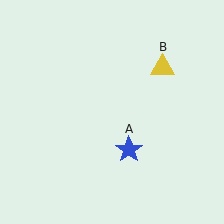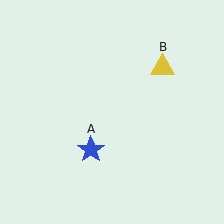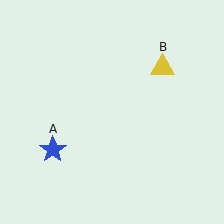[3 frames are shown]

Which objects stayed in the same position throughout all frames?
Yellow triangle (object B) remained stationary.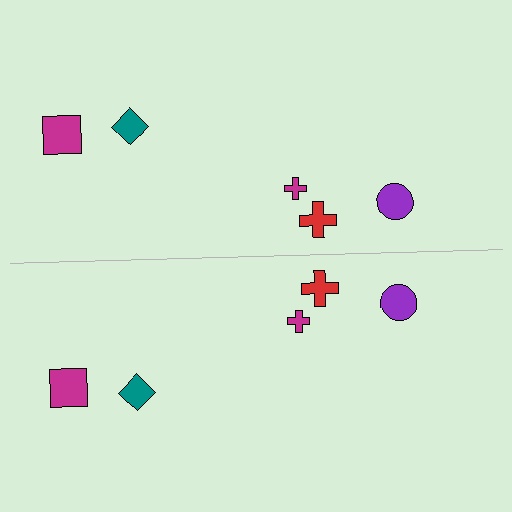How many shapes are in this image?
There are 10 shapes in this image.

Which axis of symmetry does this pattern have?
The pattern has a horizontal axis of symmetry running through the center of the image.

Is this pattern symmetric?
Yes, this pattern has bilateral (reflection) symmetry.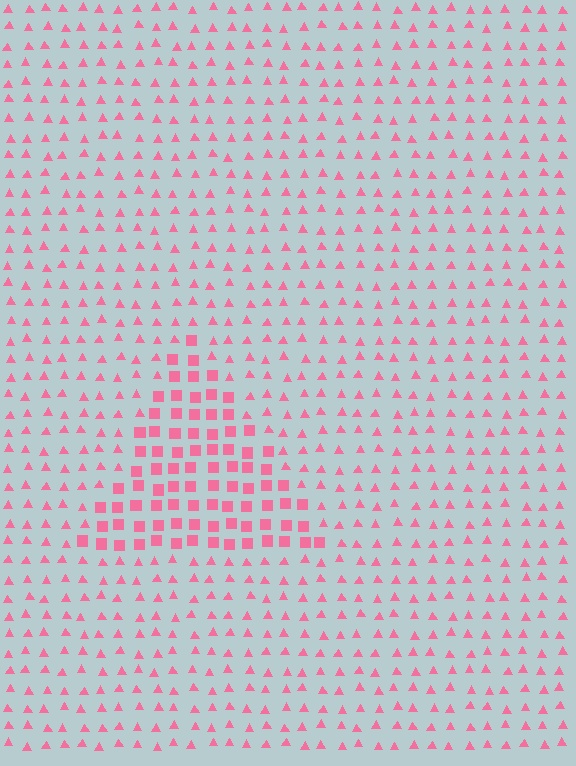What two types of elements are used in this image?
The image uses squares inside the triangle region and triangles outside it.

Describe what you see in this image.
The image is filled with small pink elements arranged in a uniform grid. A triangle-shaped region contains squares, while the surrounding area contains triangles. The boundary is defined purely by the change in element shape.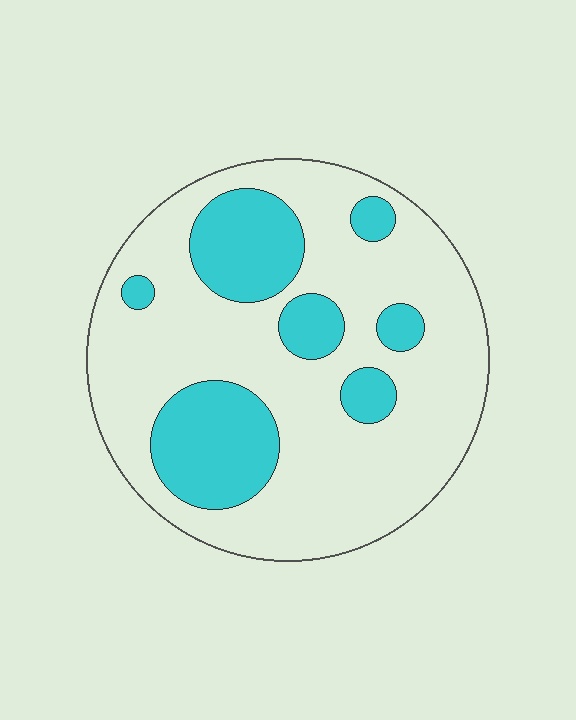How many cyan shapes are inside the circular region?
7.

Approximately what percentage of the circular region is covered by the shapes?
Approximately 25%.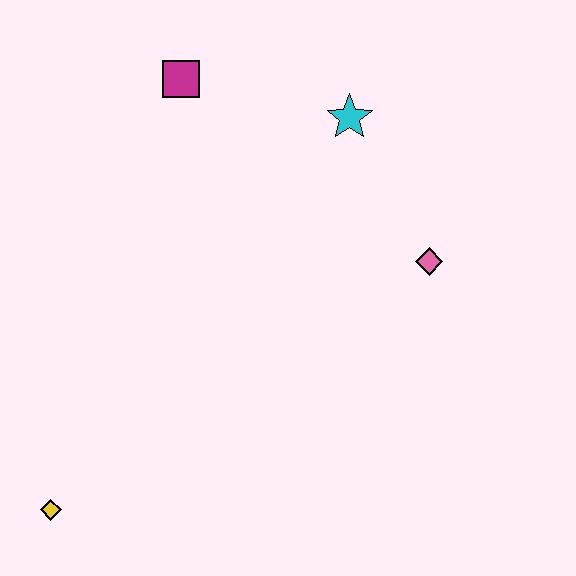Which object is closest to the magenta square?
The cyan star is closest to the magenta square.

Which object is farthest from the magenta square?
The yellow diamond is farthest from the magenta square.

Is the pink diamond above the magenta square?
No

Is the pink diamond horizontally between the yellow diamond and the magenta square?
No